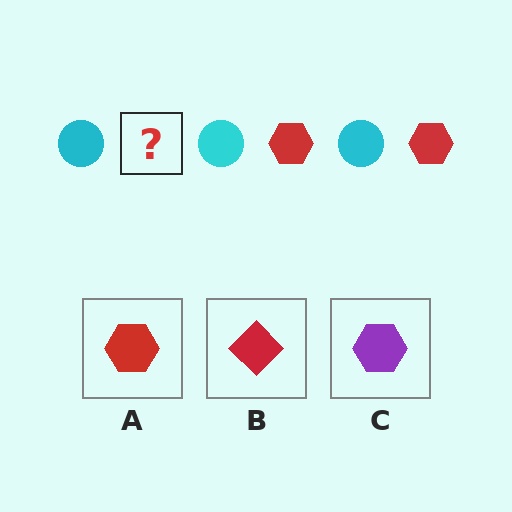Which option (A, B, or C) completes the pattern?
A.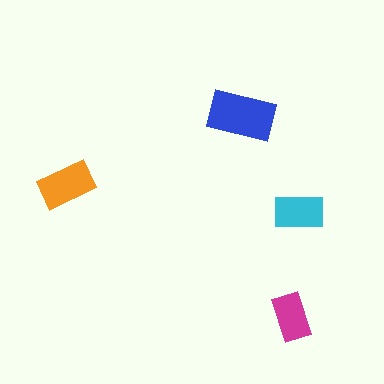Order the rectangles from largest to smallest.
the blue one, the orange one, the cyan one, the magenta one.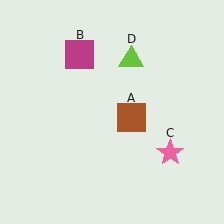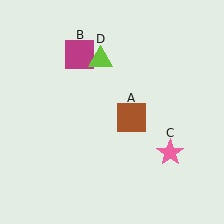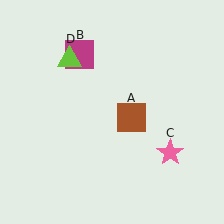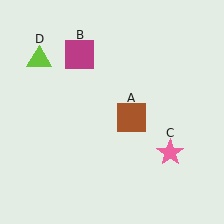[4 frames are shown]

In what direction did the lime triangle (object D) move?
The lime triangle (object D) moved left.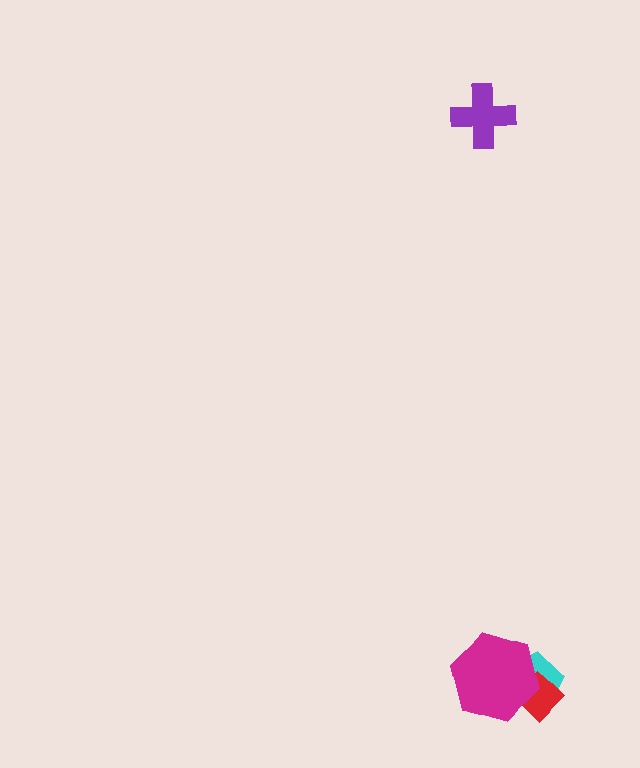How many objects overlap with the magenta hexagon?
2 objects overlap with the magenta hexagon.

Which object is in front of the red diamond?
The magenta hexagon is in front of the red diamond.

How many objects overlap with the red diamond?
2 objects overlap with the red diamond.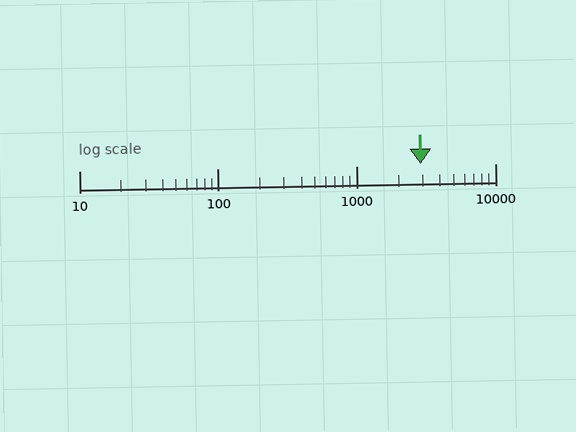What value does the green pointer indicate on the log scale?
The pointer indicates approximately 2900.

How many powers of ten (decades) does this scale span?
The scale spans 3 decades, from 10 to 10000.